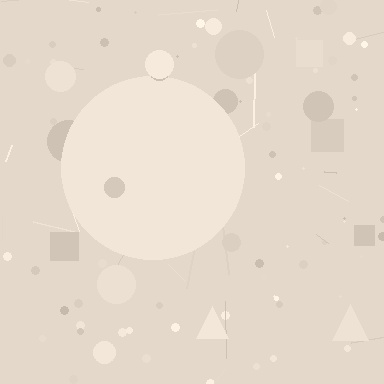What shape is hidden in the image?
A circle is hidden in the image.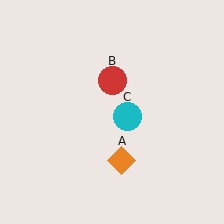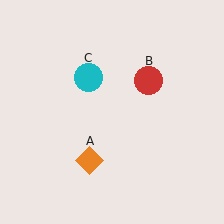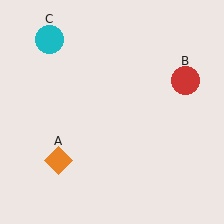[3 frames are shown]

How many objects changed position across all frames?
3 objects changed position: orange diamond (object A), red circle (object B), cyan circle (object C).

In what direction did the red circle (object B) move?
The red circle (object B) moved right.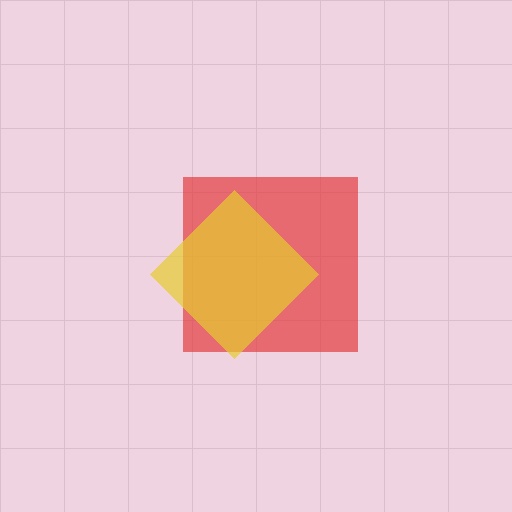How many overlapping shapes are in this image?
There are 2 overlapping shapes in the image.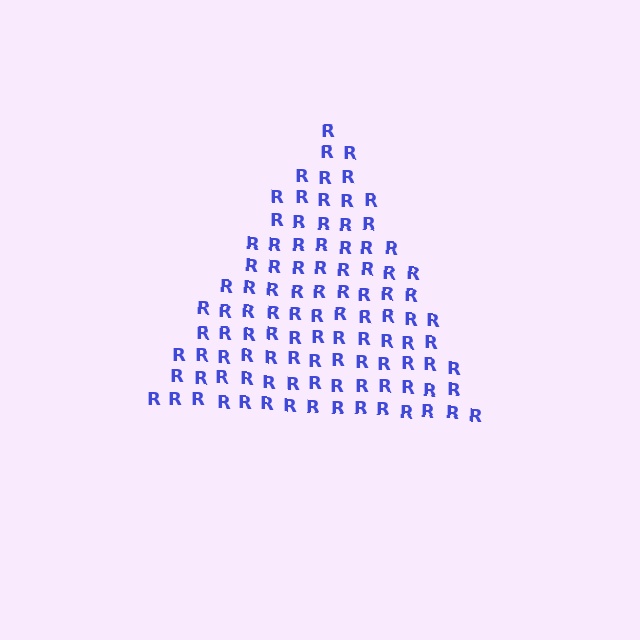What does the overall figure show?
The overall figure shows a triangle.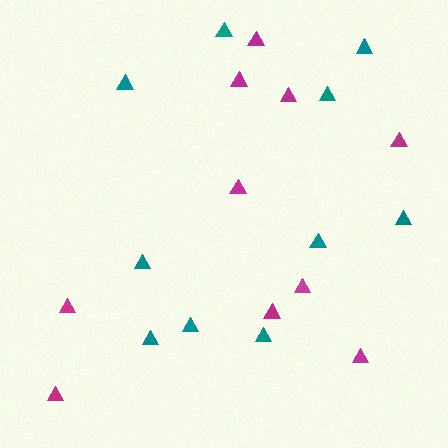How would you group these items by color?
There are 2 groups: one group of magenta triangles (10) and one group of teal triangles (10).